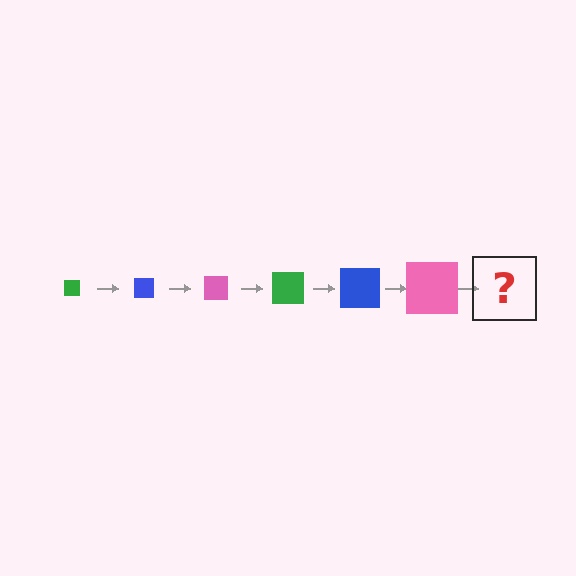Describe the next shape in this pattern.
It should be a green square, larger than the previous one.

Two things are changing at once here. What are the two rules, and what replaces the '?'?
The two rules are that the square grows larger each step and the color cycles through green, blue, and pink. The '?' should be a green square, larger than the previous one.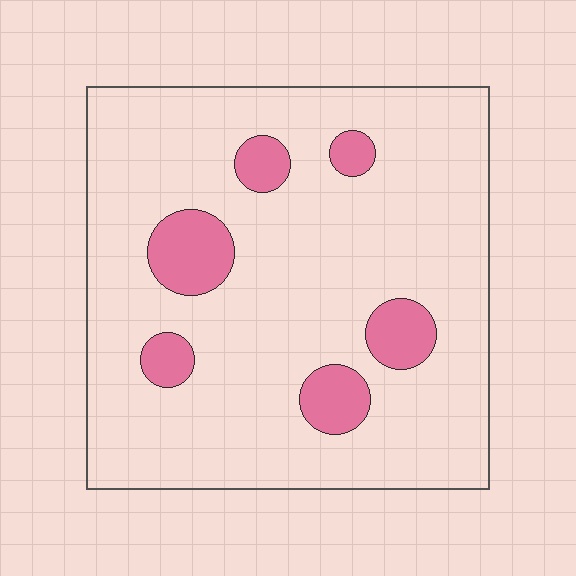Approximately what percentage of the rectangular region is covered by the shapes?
Approximately 15%.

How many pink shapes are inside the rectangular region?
6.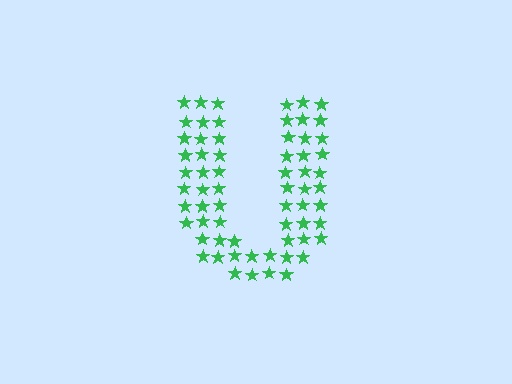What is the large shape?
The large shape is the letter U.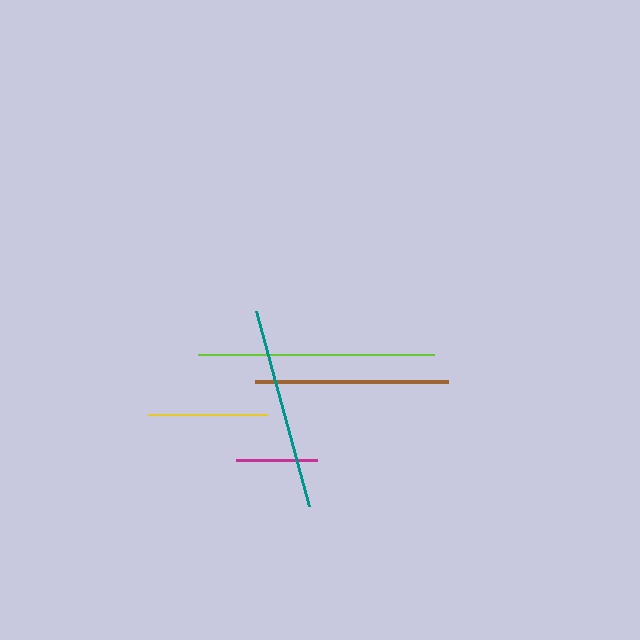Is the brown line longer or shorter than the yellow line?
The brown line is longer than the yellow line.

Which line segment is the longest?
The lime line is the longest at approximately 236 pixels.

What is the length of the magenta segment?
The magenta segment is approximately 81 pixels long.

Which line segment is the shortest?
The magenta line is the shortest at approximately 81 pixels.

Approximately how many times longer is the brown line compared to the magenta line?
The brown line is approximately 2.4 times the length of the magenta line.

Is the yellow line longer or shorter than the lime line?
The lime line is longer than the yellow line.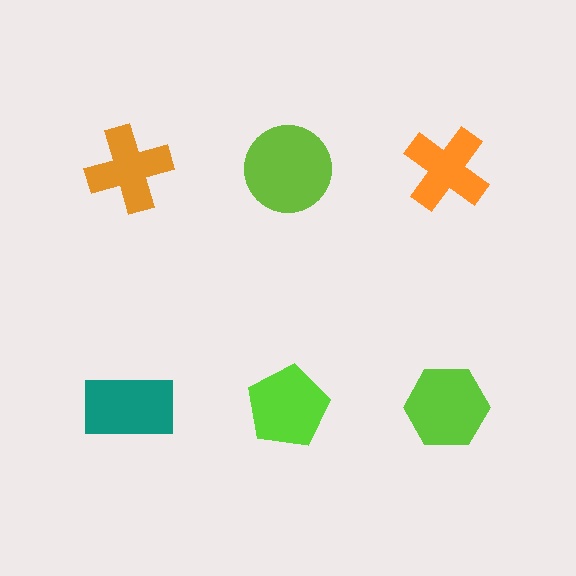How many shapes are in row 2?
3 shapes.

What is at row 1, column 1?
An orange cross.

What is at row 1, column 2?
A lime circle.